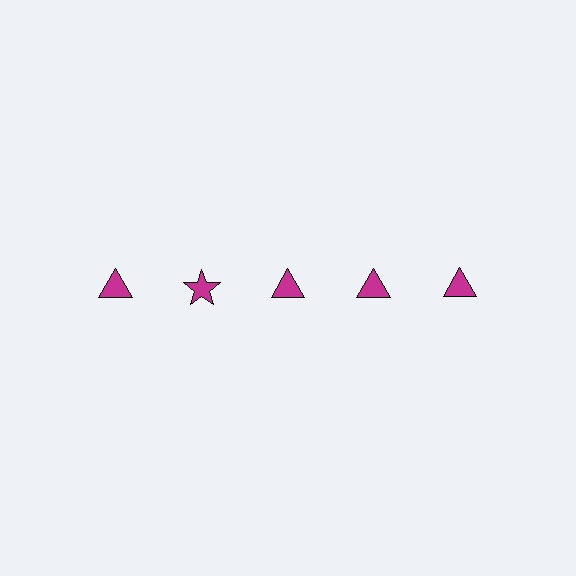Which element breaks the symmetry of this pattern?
The magenta star in the top row, second from left column breaks the symmetry. All other shapes are magenta triangles.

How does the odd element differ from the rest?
It has a different shape: star instead of triangle.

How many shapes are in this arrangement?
There are 5 shapes arranged in a grid pattern.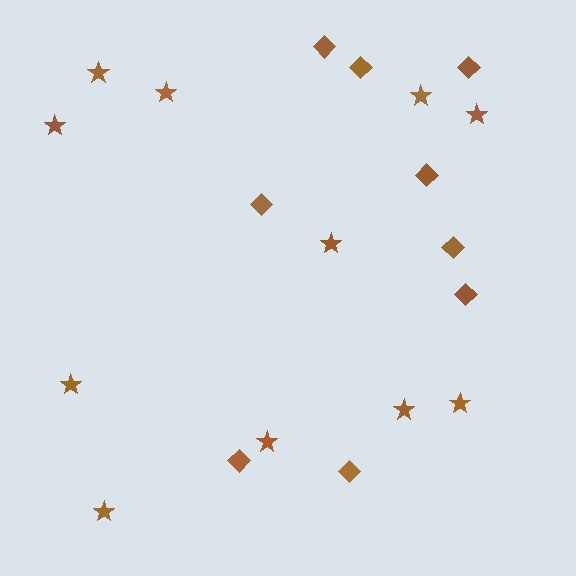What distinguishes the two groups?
There are 2 groups: one group of diamonds (9) and one group of stars (11).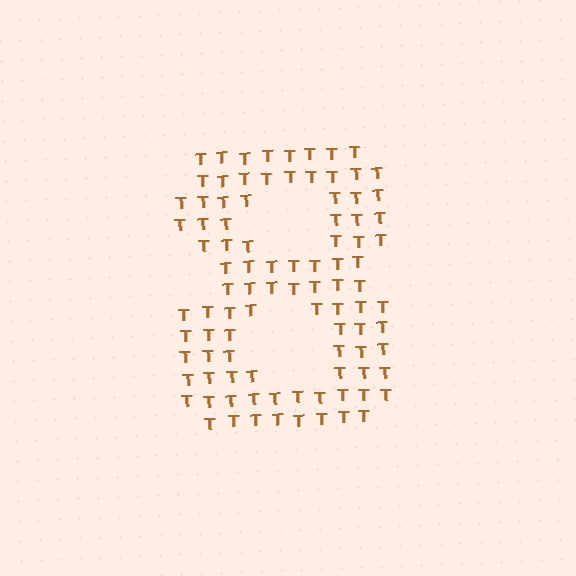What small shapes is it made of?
It is made of small letter T's.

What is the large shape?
The large shape is the digit 8.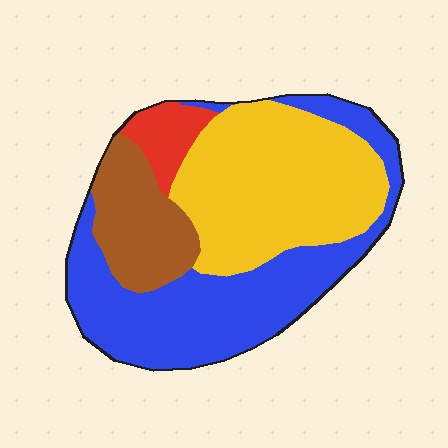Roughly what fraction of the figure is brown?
Brown takes up about one sixth (1/6) of the figure.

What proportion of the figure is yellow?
Yellow covers roughly 40% of the figure.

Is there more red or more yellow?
Yellow.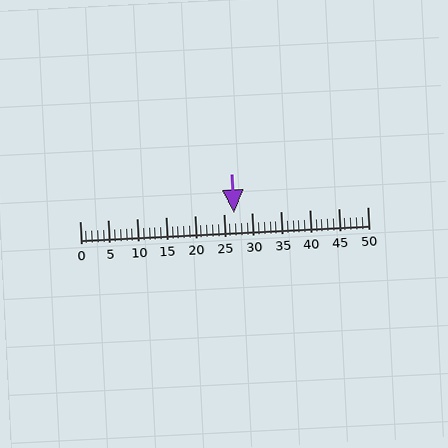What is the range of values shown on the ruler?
The ruler shows values from 0 to 50.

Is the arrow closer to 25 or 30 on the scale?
The arrow is closer to 25.